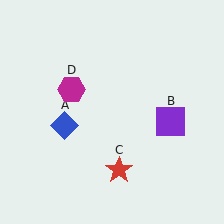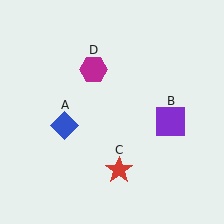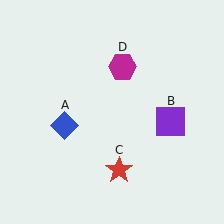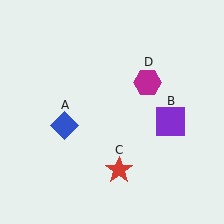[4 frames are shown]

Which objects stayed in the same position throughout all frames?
Blue diamond (object A) and purple square (object B) and red star (object C) remained stationary.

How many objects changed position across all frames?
1 object changed position: magenta hexagon (object D).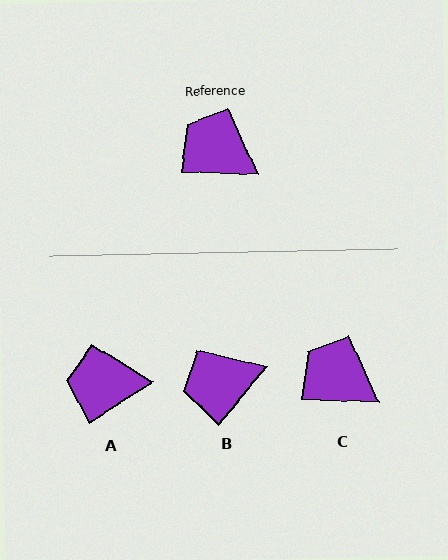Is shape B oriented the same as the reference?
No, it is off by about 52 degrees.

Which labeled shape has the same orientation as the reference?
C.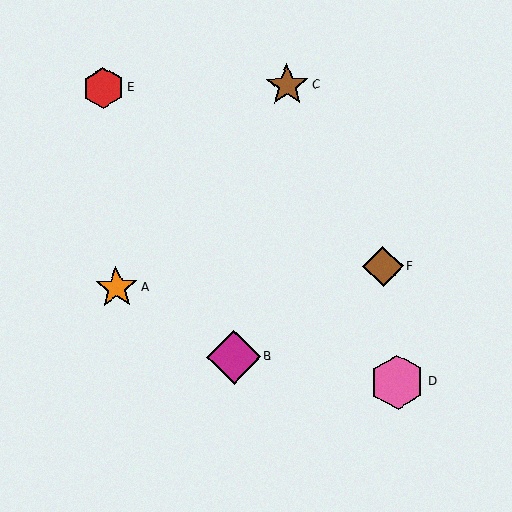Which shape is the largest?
The pink hexagon (labeled D) is the largest.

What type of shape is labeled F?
Shape F is a brown diamond.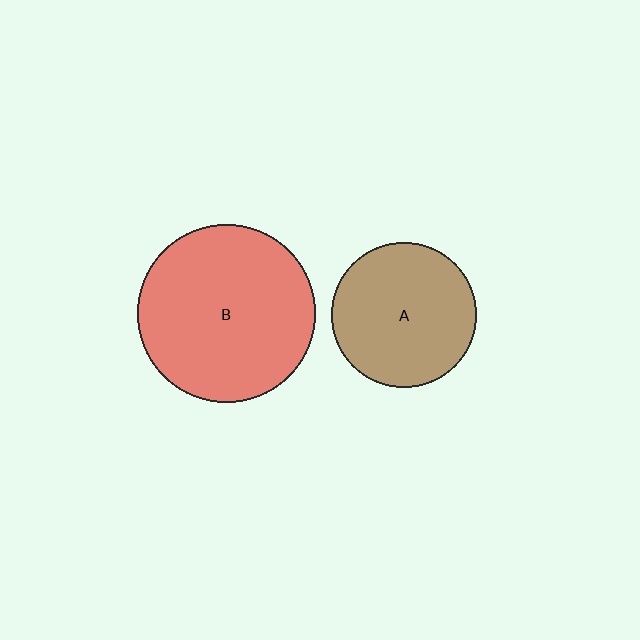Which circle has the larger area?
Circle B (red).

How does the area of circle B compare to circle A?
Approximately 1.5 times.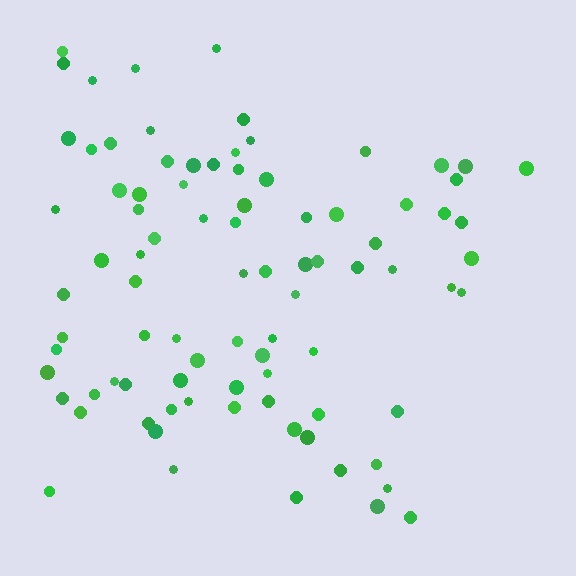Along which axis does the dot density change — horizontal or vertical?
Horizontal.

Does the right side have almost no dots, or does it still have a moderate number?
Still a moderate number, just noticeably fewer than the left.